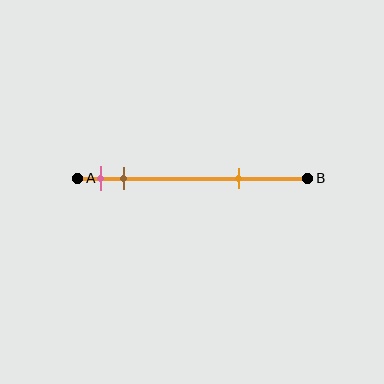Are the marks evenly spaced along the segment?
No, the marks are not evenly spaced.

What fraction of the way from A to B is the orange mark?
The orange mark is approximately 70% (0.7) of the way from A to B.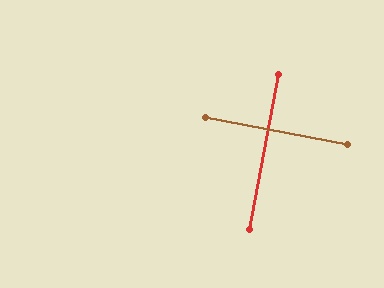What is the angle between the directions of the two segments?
Approximately 90 degrees.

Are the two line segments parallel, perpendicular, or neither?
Perpendicular — they meet at approximately 90°.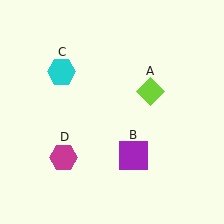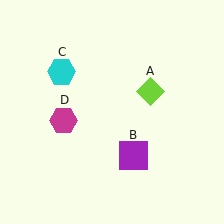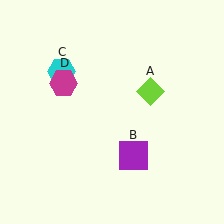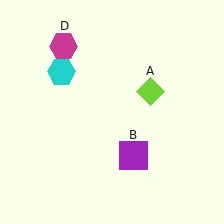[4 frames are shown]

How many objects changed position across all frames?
1 object changed position: magenta hexagon (object D).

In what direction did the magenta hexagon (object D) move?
The magenta hexagon (object D) moved up.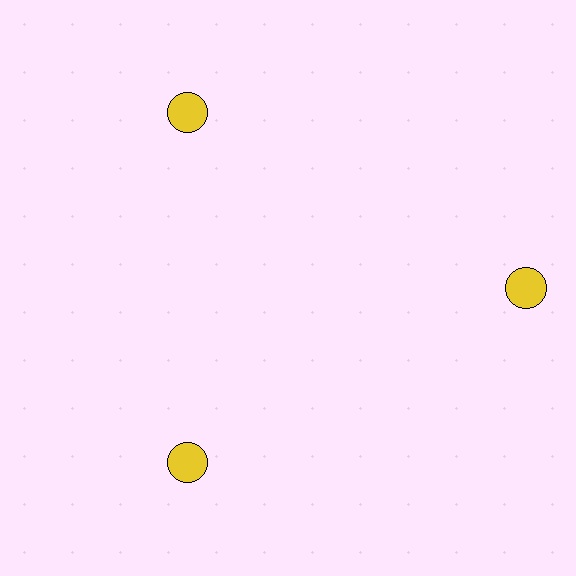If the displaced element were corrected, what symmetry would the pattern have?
It would have 3-fold rotational symmetry — the pattern would map onto itself every 120 degrees.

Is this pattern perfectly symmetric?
No. The 3 yellow circles are arranged in a ring, but one element near the 3 o'clock position is pushed outward from the center, breaking the 3-fold rotational symmetry.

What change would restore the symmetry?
The symmetry would be restored by moving it inward, back onto the ring so that all 3 circles sit at equal angles and equal distance from the center.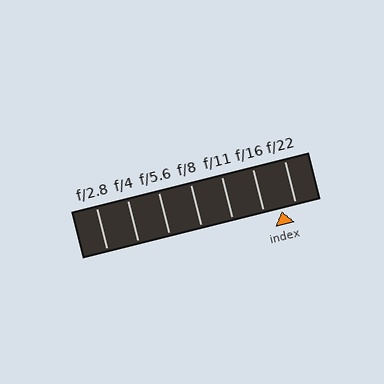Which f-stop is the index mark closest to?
The index mark is closest to f/22.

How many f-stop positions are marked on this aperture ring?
There are 7 f-stop positions marked.